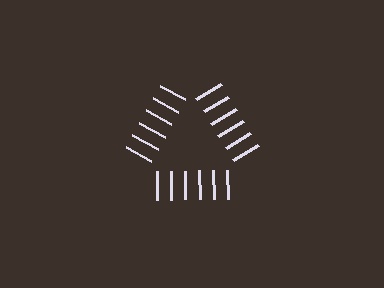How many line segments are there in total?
18 — 6 along each of the 3 edges.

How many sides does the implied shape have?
3 sides — the line-ends trace a triangle.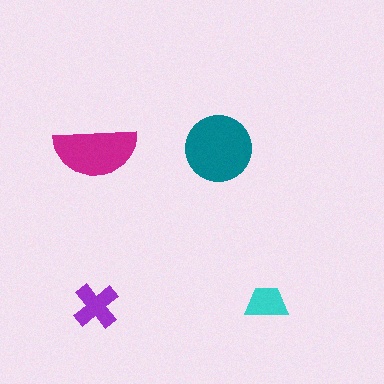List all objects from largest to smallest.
The teal circle, the magenta semicircle, the purple cross, the cyan trapezoid.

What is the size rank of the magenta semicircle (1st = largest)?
2nd.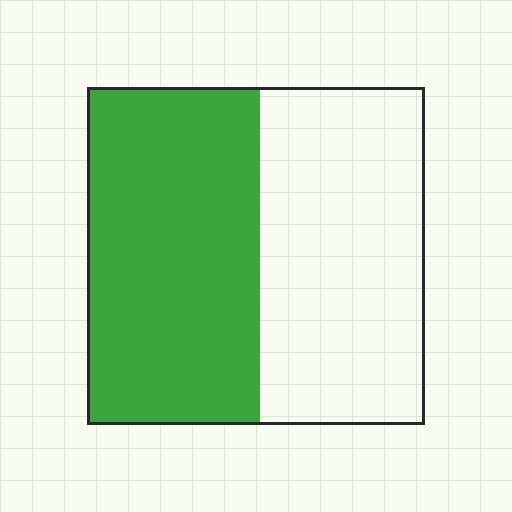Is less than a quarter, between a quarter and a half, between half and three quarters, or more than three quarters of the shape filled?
Between half and three quarters.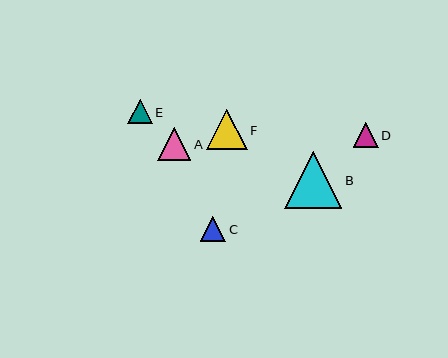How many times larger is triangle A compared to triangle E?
Triangle A is approximately 1.3 times the size of triangle E.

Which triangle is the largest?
Triangle B is the largest with a size of approximately 57 pixels.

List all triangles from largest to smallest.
From largest to smallest: B, F, A, C, D, E.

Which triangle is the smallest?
Triangle E is the smallest with a size of approximately 25 pixels.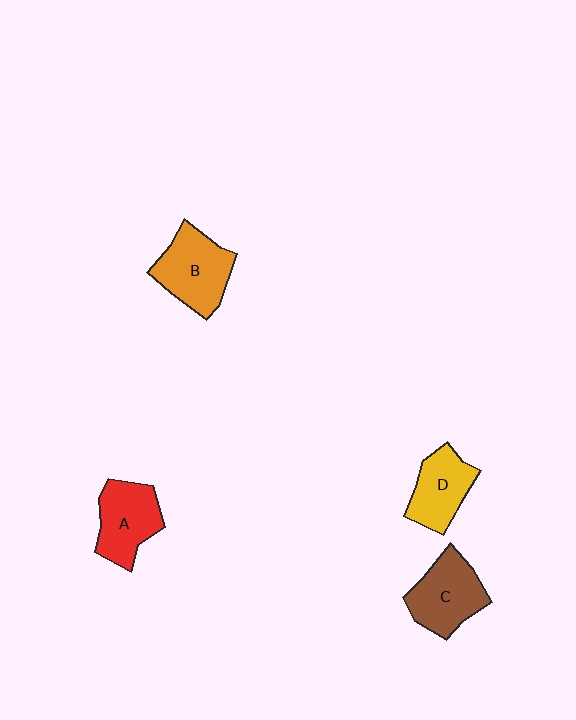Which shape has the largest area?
Shape B (orange).